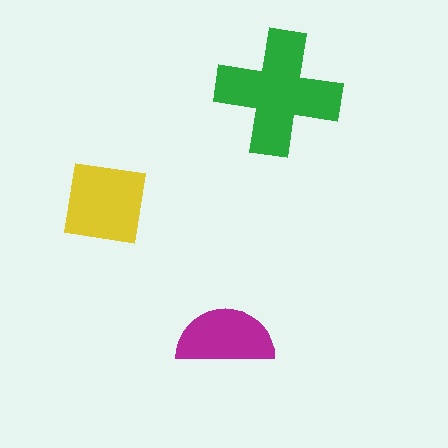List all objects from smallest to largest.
The magenta semicircle, the yellow square, the green cross.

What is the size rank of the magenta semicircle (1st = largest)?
3rd.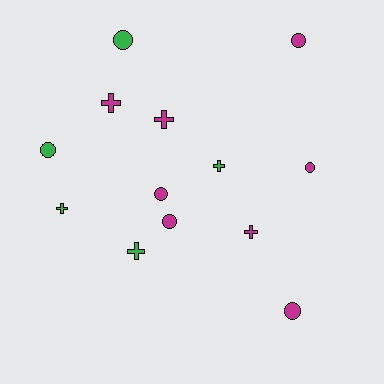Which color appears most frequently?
Magenta, with 8 objects.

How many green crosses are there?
There are 3 green crosses.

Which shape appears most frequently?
Circle, with 7 objects.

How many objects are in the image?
There are 13 objects.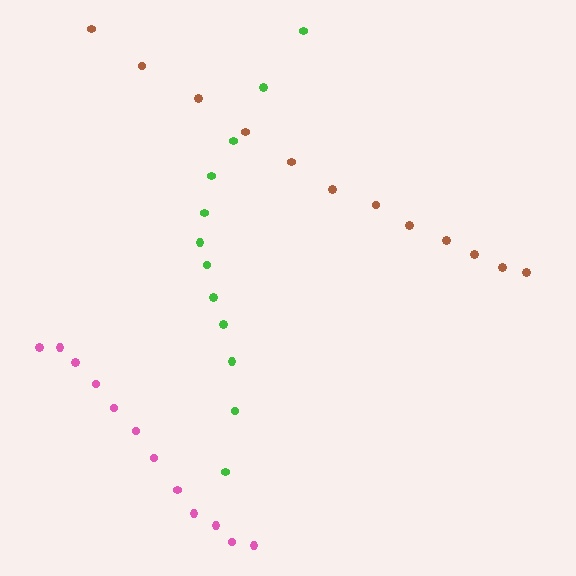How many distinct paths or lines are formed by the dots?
There are 3 distinct paths.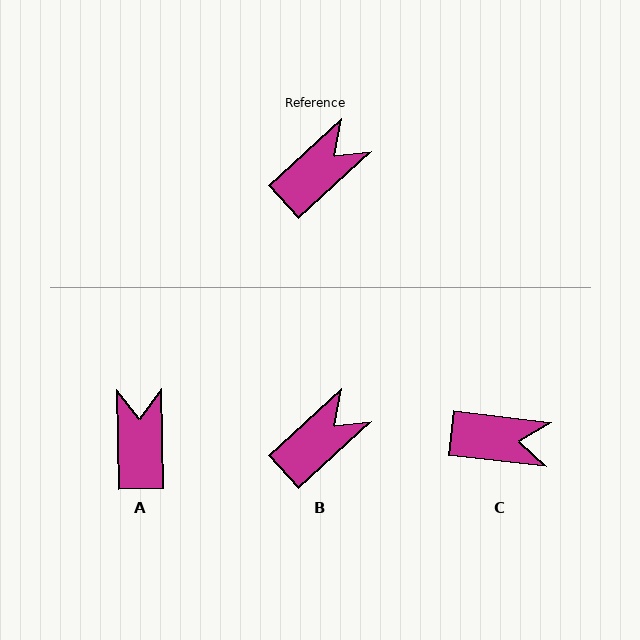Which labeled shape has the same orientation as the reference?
B.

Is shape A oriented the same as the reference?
No, it is off by about 49 degrees.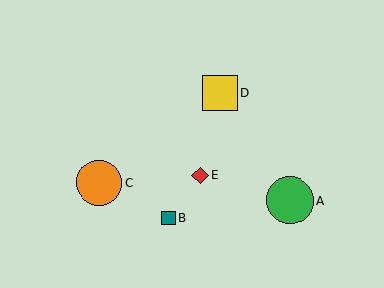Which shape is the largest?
The green circle (labeled A) is the largest.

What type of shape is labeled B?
Shape B is a teal square.